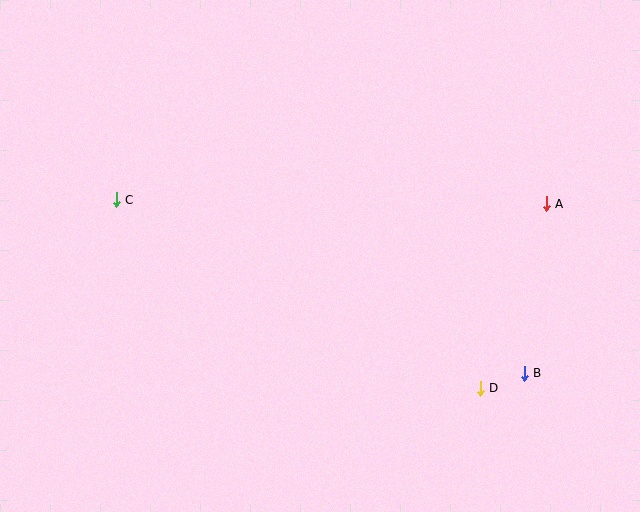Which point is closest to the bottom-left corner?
Point C is closest to the bottom-left corner.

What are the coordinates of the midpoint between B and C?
The midpoint between B and C is at (320, 287).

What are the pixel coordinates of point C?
Point C is at (116, 200).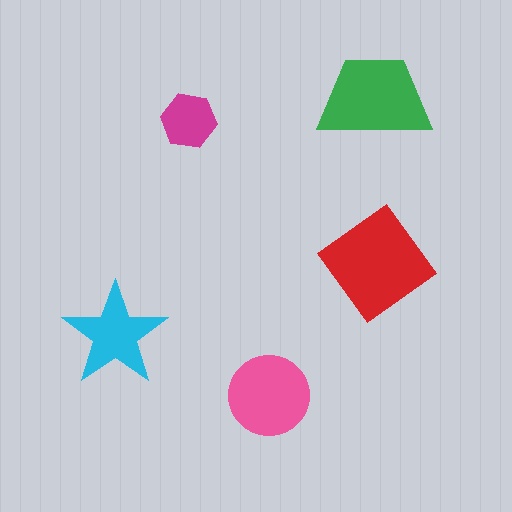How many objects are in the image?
There are 5 objects in the image.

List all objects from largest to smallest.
The red diamond, the green trapezoid, the pink circle, the cyan star, the magenta hexagon.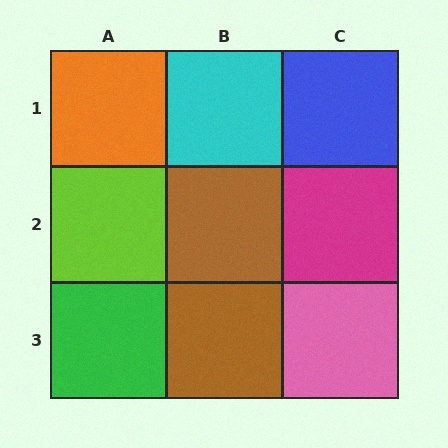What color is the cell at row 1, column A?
Orange.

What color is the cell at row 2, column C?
Magenta.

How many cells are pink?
1 cell is pink.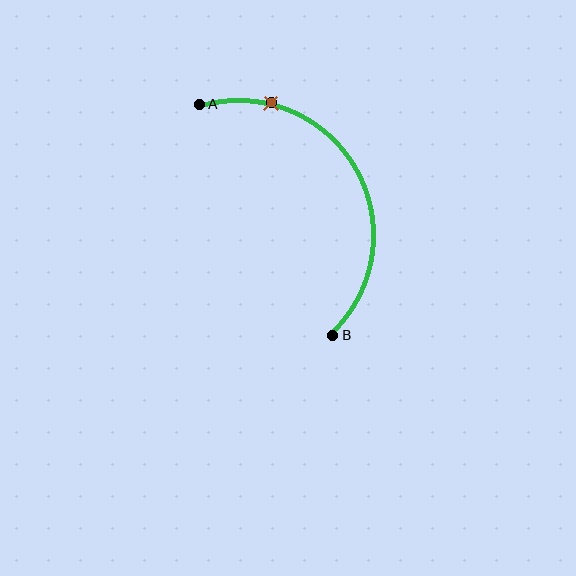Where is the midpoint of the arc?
The arc midpoint is the point on the curve farthest from the straight line joining A and B. It sits to the right of that line.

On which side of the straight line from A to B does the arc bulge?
The arc bulges to the right of the straight line connecting A and B.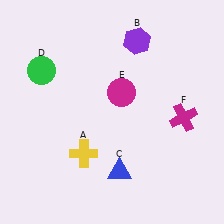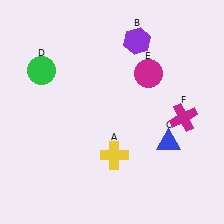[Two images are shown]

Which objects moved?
The objects that moved are: the yellow cross (A), the blue triangle (C), the magenta circle (E).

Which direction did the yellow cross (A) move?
The yellow cross (A) moved right.